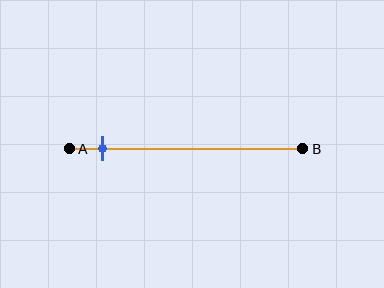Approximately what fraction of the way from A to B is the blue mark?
The blue mark is approximately 15% of the way from A to B.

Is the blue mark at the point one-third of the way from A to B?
No, the mark is at about 15% from A, not at the 33% one-third point.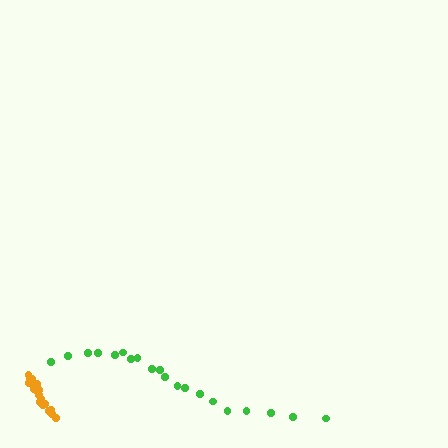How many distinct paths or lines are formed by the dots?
There are 2 distinct paths.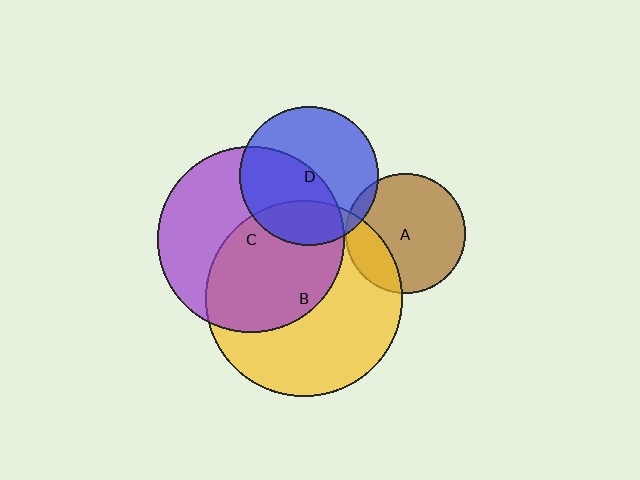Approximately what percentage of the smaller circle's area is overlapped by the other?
Approximately 5%.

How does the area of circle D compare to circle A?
Approximately 1.3 times.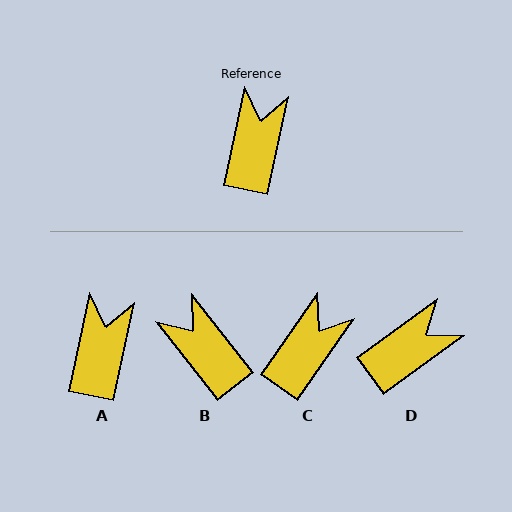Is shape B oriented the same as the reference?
No, it is off by about 50 degrees.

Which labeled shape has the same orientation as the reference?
A.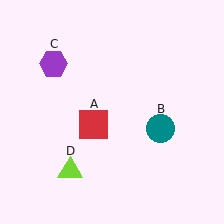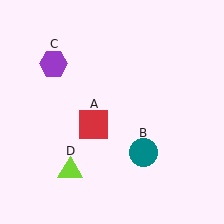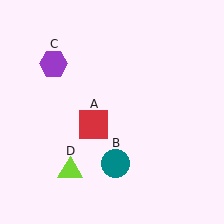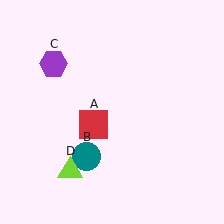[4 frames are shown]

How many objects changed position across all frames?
1 object changed position: teal circle (object B).